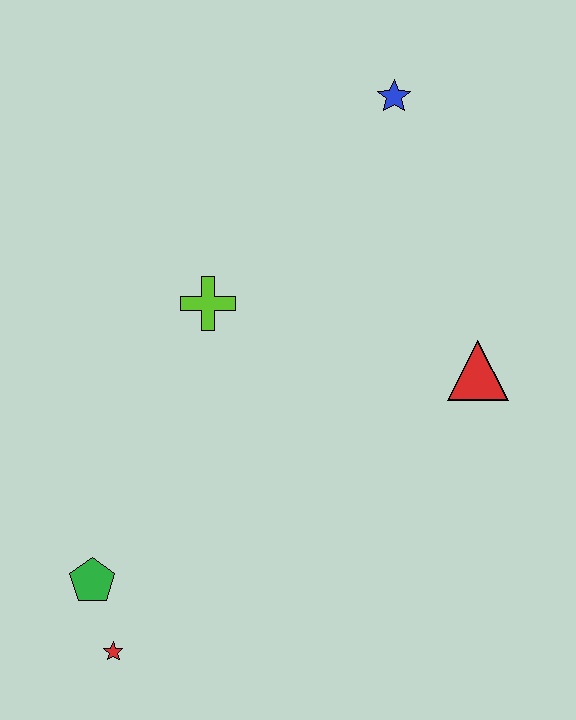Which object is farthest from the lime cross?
The red star is farthest from the lime cross.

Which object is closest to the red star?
The green pentagon is closest to the red star.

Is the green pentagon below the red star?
No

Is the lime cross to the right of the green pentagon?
Yes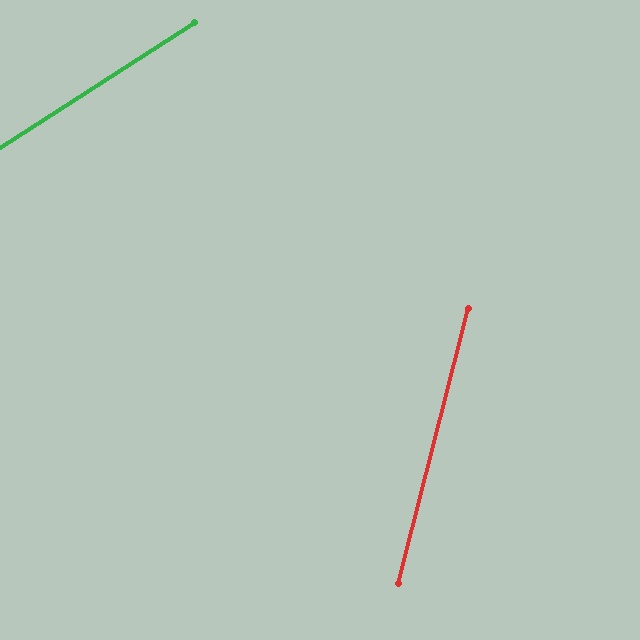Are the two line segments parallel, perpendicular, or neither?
Neither parallel nor perpendicular — they differ by about 43°.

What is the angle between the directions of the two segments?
Approximately 43 degrees.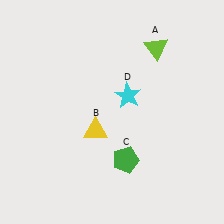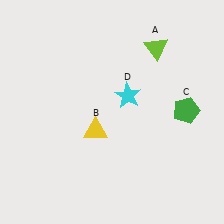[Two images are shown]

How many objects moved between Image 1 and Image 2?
1 object moved between the two images.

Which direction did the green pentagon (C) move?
The green pentagon (C) moved right.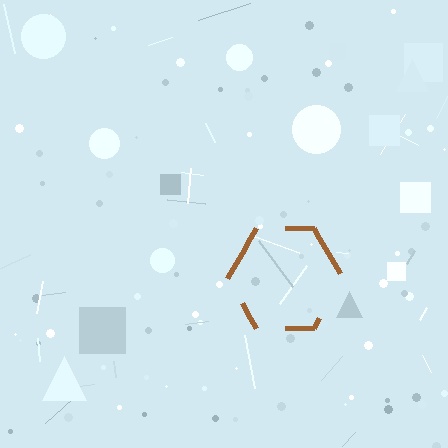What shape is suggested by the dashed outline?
The dashed outline suggests a hexagon.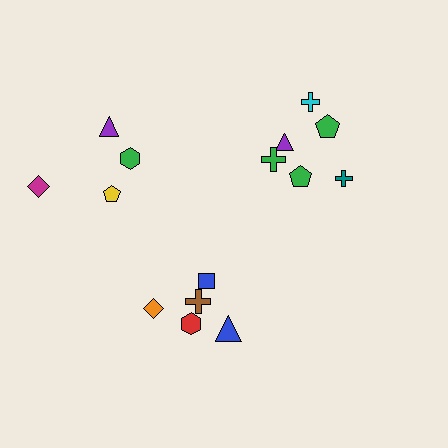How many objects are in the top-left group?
There are 4 objects.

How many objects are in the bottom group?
There are 5 objects.